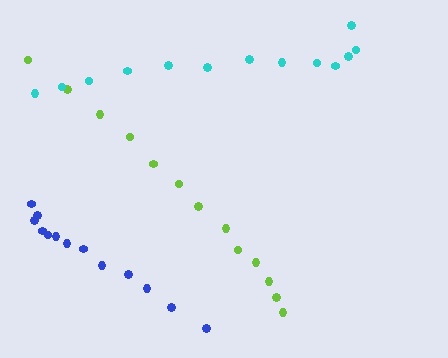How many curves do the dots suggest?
There are 3 distinct paths.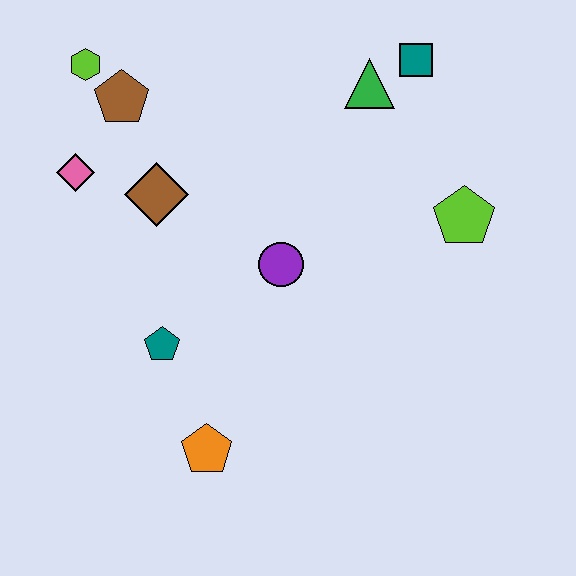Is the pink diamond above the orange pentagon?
Yes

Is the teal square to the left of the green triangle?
No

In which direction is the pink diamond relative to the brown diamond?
The pink diamond is to the left of the brown diamond.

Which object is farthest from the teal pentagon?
The teal square is farthest from the teal pentagon.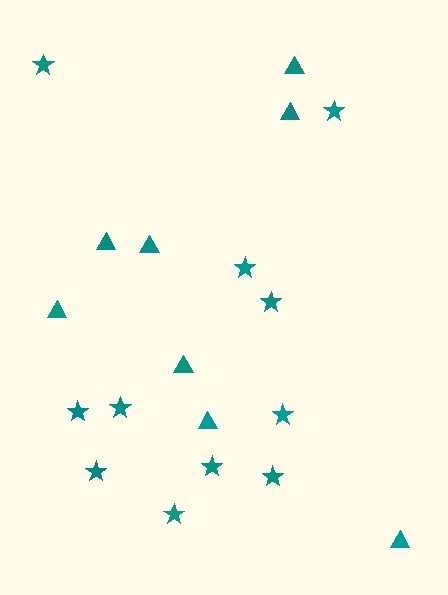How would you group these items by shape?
There are 2 groups: one group of triangles (8) and one group of stars (11).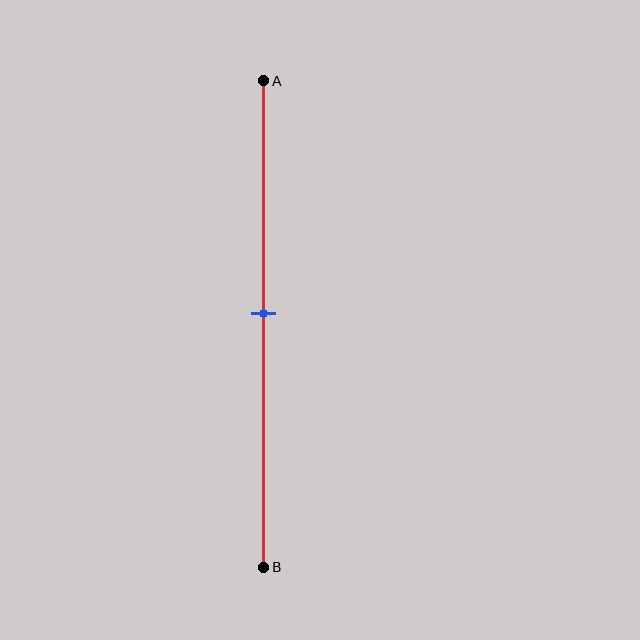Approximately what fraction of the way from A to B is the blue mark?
The blue mark is approximately 50% of the way from A to B.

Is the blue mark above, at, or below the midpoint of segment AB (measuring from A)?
The blue mark is approximately at the midpoint of segment AB.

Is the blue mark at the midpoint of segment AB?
Yes, the mark is approximately at the midpoint.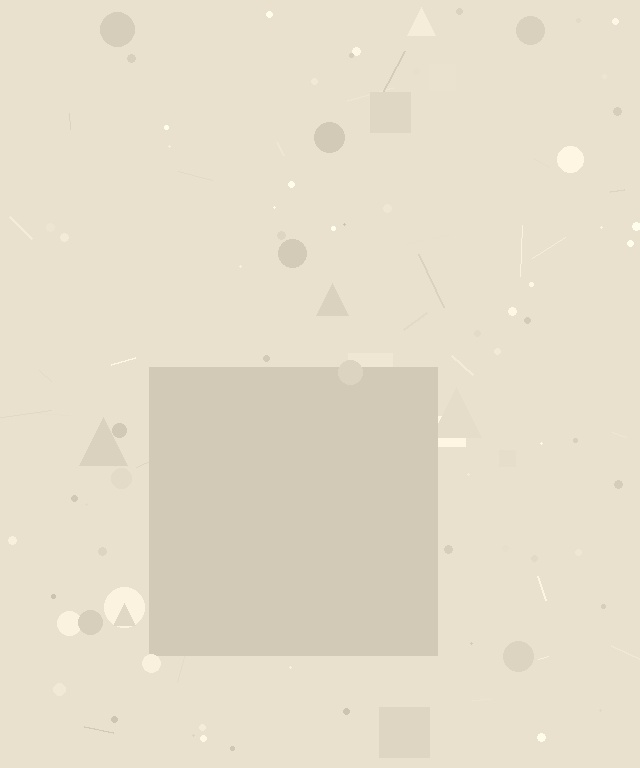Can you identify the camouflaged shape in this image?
The camouflaged shape is a square.